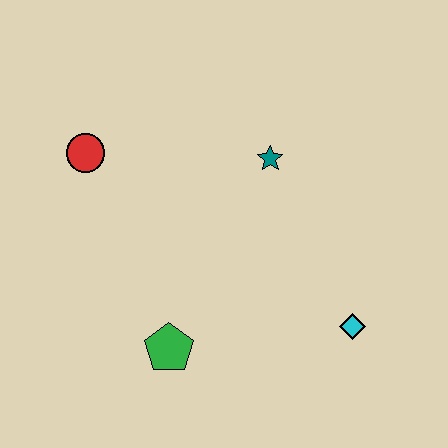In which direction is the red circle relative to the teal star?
The red circle is to the left of the teal star.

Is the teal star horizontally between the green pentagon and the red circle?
No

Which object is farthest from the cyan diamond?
The red circle is farthest from the cyan diamond.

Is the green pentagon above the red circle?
No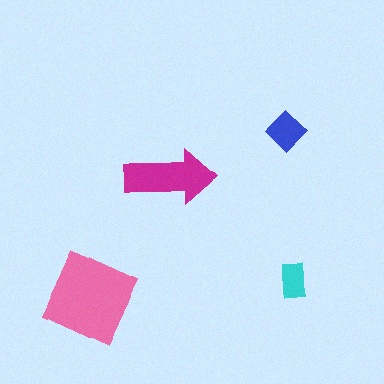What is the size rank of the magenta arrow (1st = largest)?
2nd.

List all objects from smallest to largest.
The cyan rectangle, the blue diamond, the magenta arrow, the pink square.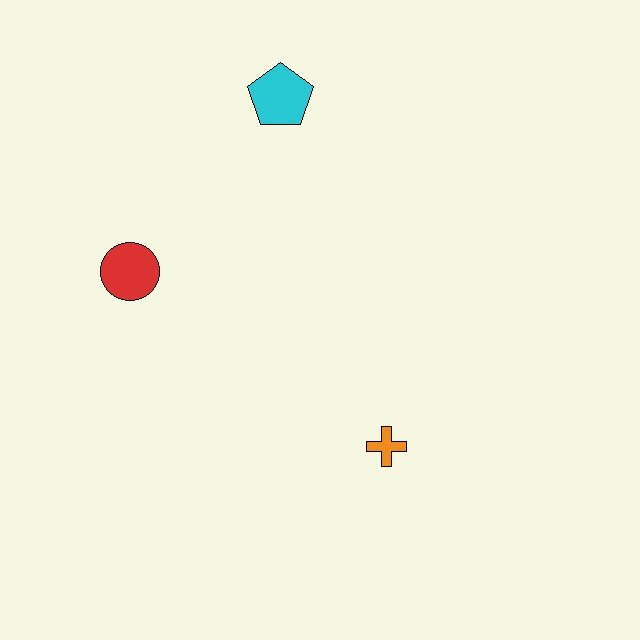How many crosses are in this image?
There is 1 cross.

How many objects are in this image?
There are 3 objects.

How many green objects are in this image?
There are no green objects.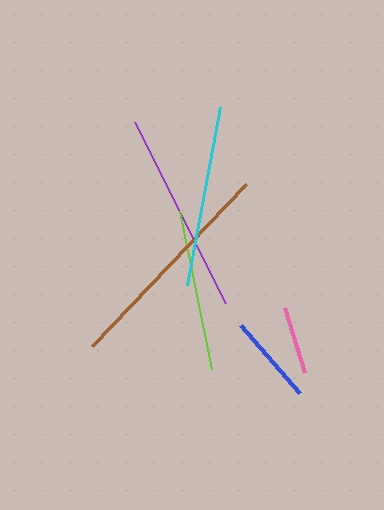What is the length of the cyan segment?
The cyan segment is approximately 181 pixels long.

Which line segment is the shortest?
The pink line is the shortest at approximately 68 pixels.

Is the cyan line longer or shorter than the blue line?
The cyan line is longer than the blue line.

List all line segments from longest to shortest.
From longest to shortest: brown, purple, cyan, lime, blue, pink.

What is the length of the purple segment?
The purple segment is approximately 203 pixels long.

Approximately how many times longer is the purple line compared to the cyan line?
The purple line is approximately 1.1 times the length of the cyan line.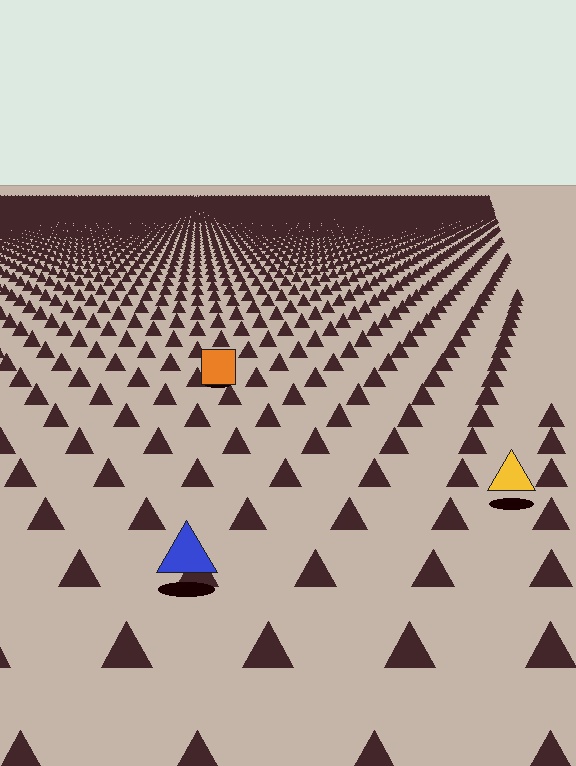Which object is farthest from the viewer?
The orange square is farthest from the viewer. It appears smaller and the ground texture around it is denser.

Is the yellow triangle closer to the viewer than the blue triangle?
No. The blue triangle is closer — you can tell from the texture gradient: the ground texture is coarser near it.